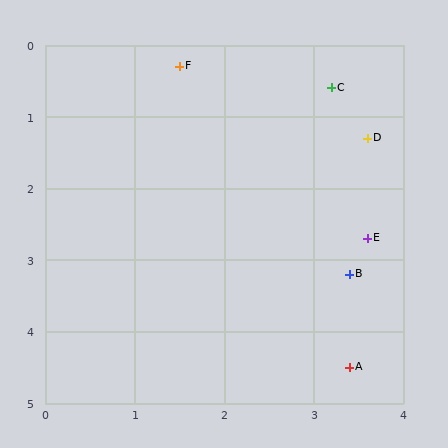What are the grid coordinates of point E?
Point E is at approximately (3.6, 2.7).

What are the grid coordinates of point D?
Point D is at approximately (3.6, 1.3).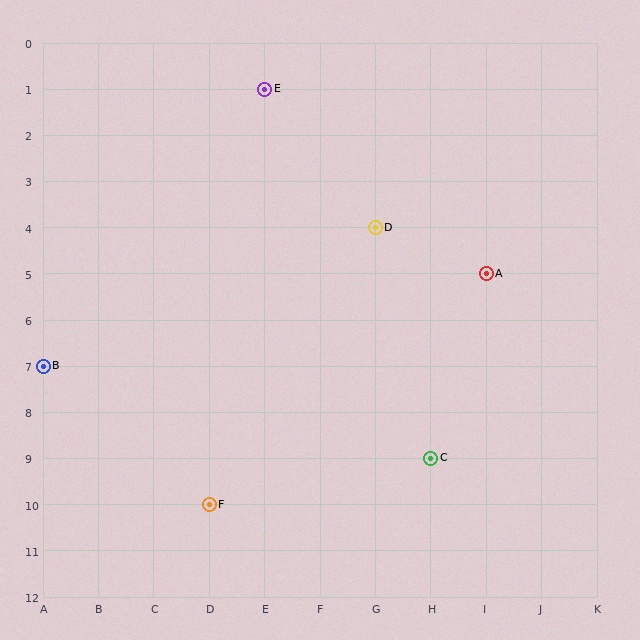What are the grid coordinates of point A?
Point A is at grid coordinates (I, 5).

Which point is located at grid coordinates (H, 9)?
Point C is at (H, 9).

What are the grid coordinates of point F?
Point F is at grid coordinates (D, 10).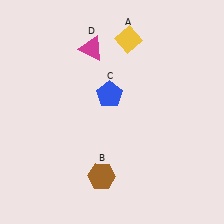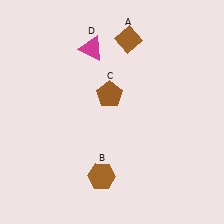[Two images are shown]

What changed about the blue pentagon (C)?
In Image 1, C is blue. In Image 2, it changed to brown.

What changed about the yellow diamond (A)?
In Image 1, A is yellow. In Image 2, it changed to brown.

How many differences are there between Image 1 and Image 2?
There are 2 differences between the two images.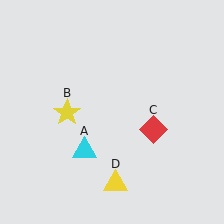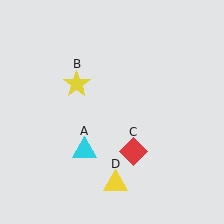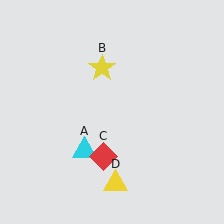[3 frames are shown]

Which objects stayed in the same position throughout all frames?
Cyan triangle (object A) and yellow triangle (object D) remained stationary.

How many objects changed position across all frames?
2 objects changed position: yellow star (object B), red diamond (object C).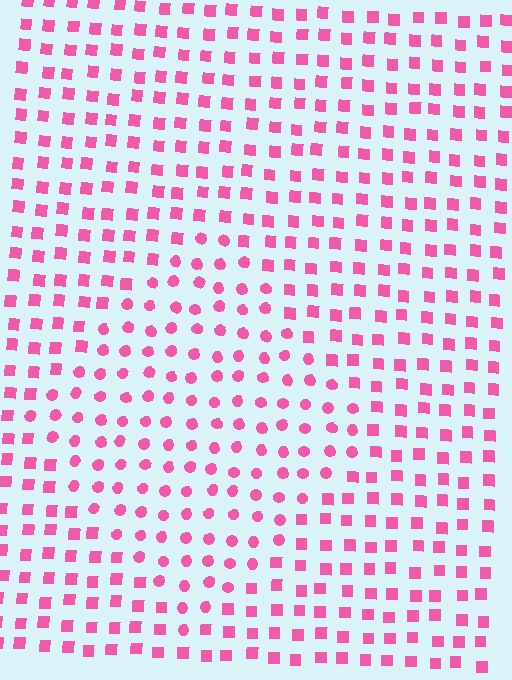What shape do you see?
I see a diamond.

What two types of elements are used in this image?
The image uses circles inside the diamond region and squares outside it.